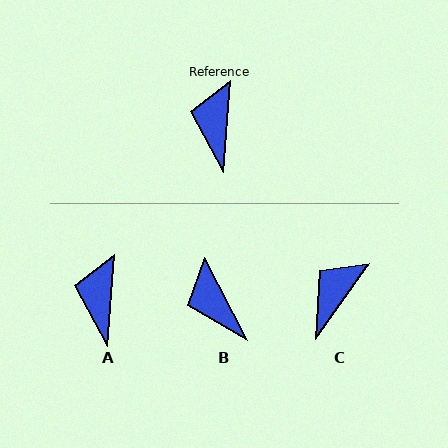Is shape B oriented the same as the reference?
No, it is off by about 32 degrees.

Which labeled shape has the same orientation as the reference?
A.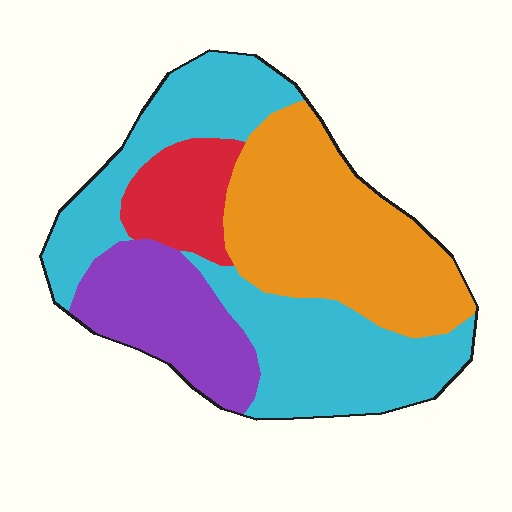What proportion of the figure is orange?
Orange takes up about one third (1/3) of the figure.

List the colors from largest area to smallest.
From largest to smallest: cyan, orange, purple, red.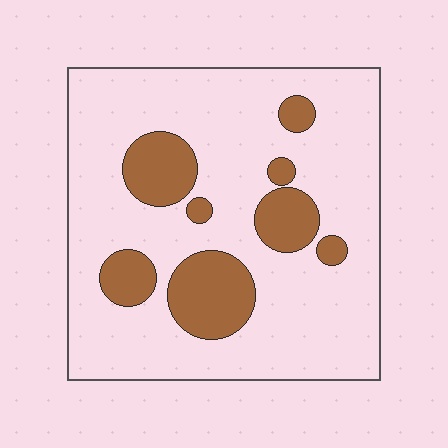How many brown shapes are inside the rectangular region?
8.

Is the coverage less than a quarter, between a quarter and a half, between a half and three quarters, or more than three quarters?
Less than a quarter.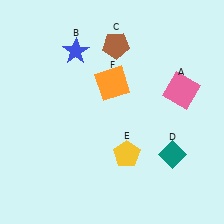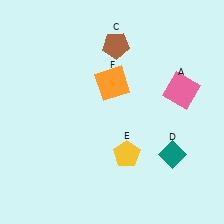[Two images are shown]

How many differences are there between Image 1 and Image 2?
There is 1 difference between the two images.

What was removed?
The blue star (B) was removed in Image 2.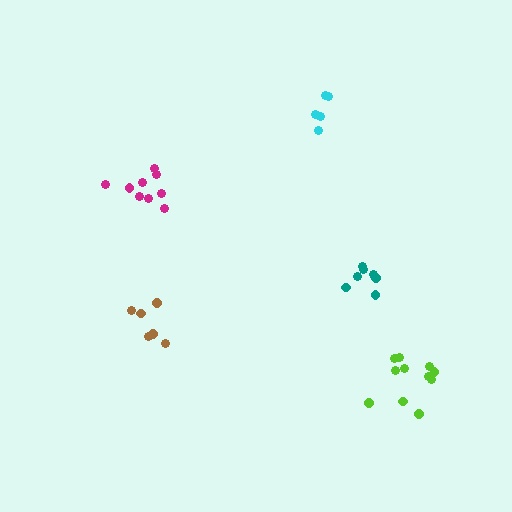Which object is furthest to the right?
The lime cluster is rightmost.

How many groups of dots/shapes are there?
There are 5 groups.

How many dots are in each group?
Group 1: 9 dots, Group 2: 7 dots, Group 3: 5 dots, Group 4: 6 dots, Group 5: 11 dots (38 total).